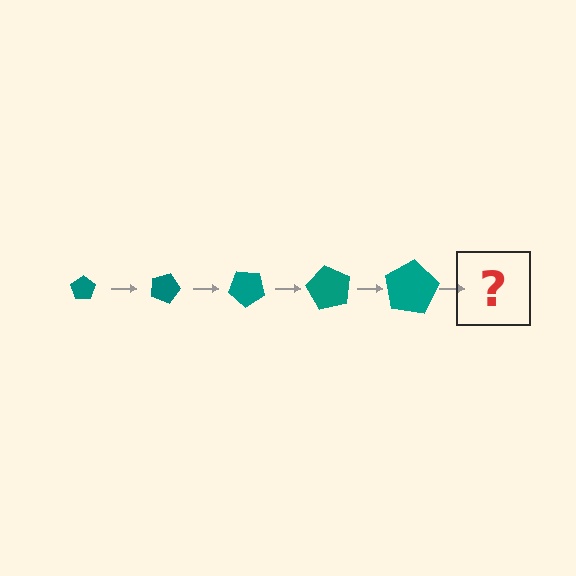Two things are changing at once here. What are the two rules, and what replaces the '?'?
The two rules are that the pentagon grows larger each step and it rotates 20 degrees each step. The '?' should be a pentagon, larger than the previous one and rotated 100 degrees from the start.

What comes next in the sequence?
The next element should be a pentagon, larger than the previous one and rotated 100 degrees from the start.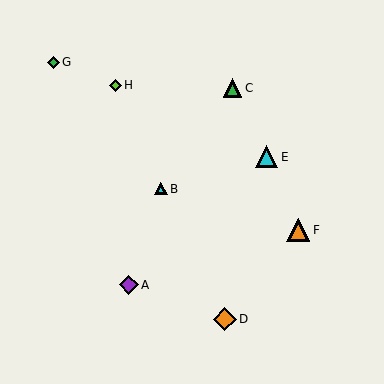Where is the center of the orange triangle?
The center of the orange triangle is at (298, 230).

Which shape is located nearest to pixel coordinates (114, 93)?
The lime diamond (labeled H) at (115, 85) is nearest to that location.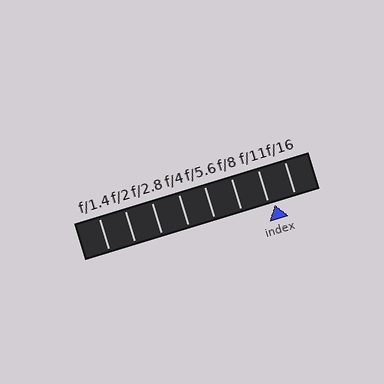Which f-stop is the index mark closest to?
The index mark is closest to f/11.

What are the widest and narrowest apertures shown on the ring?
The widest aperture shown is f/1.4 and the narrowest is f/16.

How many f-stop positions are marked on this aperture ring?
There are 8 f-stop positions marked.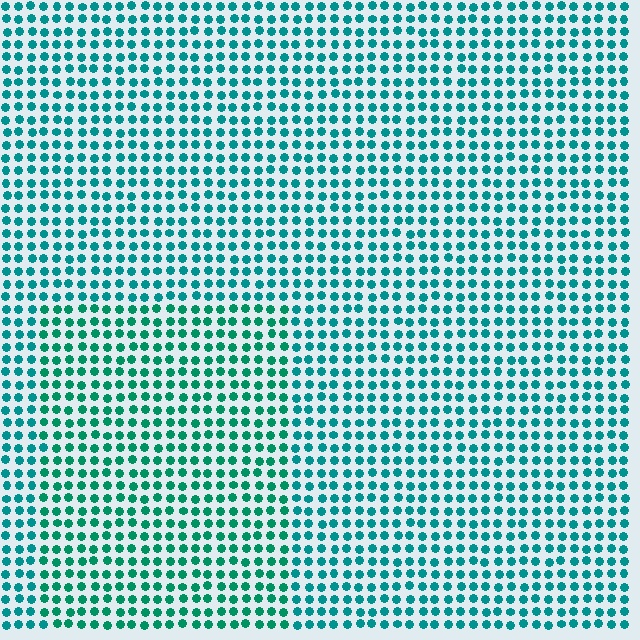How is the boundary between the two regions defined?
The boundary is defined purely by a slight shift in hue (about 18 degrees). Spacing, size, and orientation are identical on both sides.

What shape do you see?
I see a rectangle.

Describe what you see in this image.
The image is filled with small teal elements in a uniform arrangement. A rectangle-shaped region is visible where the elements are tinted to a slightly different hue, forming a subtle color boundary.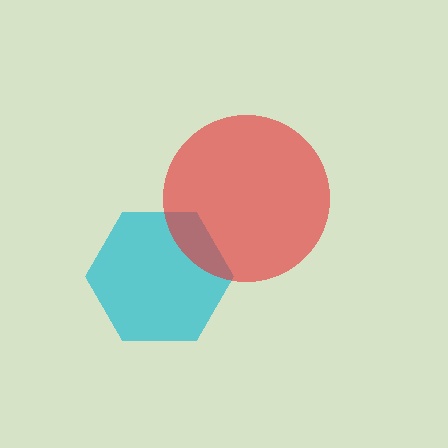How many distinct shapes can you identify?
There are 2 distinct shapes: a cyan hexagon, a red circle.